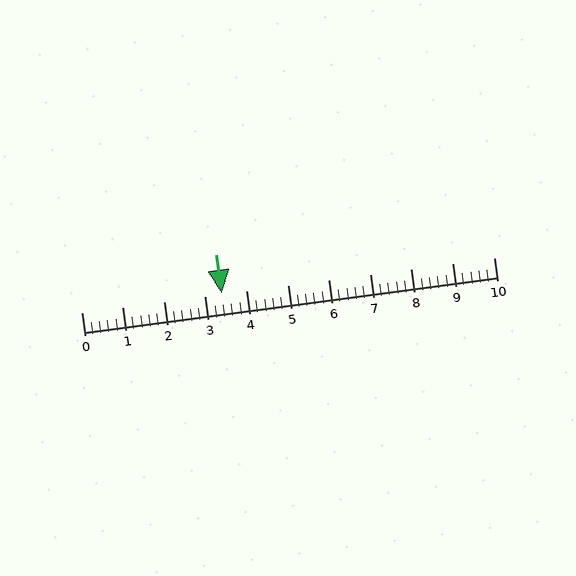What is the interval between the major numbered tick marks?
The major tick marks are spaced 1 units apart.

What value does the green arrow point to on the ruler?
The green arrow points to approximately 3.4.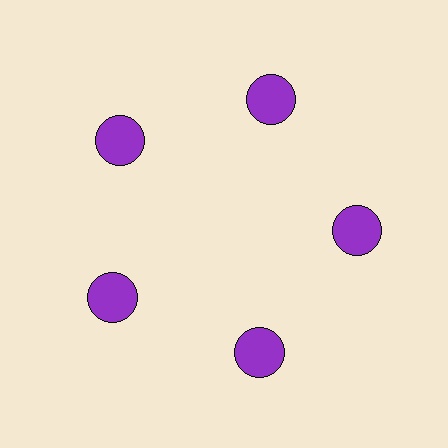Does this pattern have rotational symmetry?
Yes, this pattern has 5-fold rotational symmetry. It looks the same after rotating 72 degrees around the center.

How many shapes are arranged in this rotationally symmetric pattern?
There are 5 shapes, arranged in 5 groups of 1.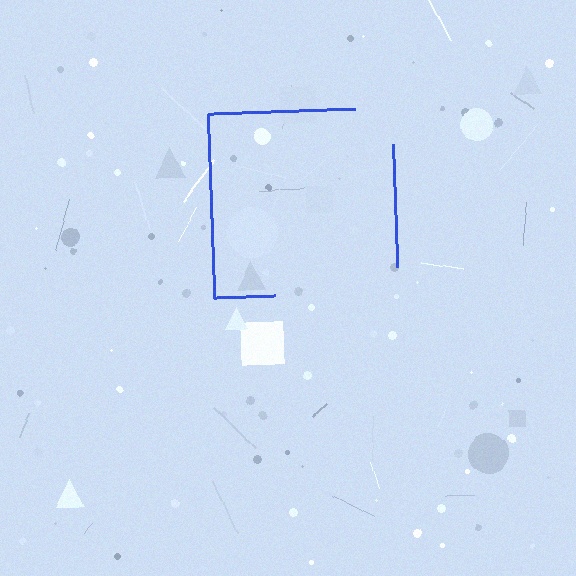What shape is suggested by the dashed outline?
The dashed outline suggests a square.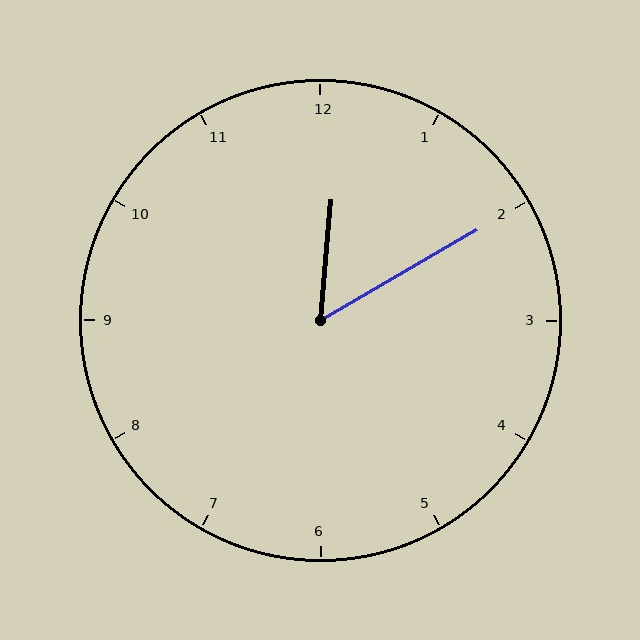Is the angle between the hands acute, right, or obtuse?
It is acute.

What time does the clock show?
12:10.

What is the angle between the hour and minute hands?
Approximately 55 degrees.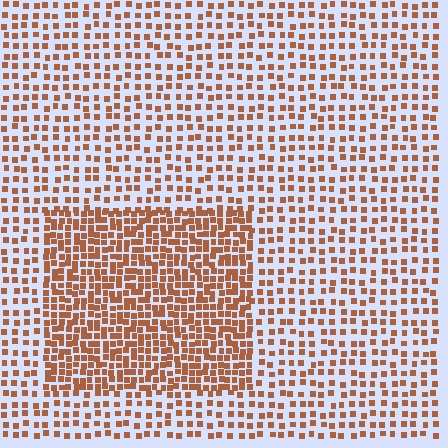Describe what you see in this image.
The image contains small brown elements arranged at two different densities. A rectangle-shaped region is visible where the elements are more densely packed than the surrounding area.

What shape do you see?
I see a rectangle.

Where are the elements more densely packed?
The elements are more densely packed inside the rectangle boundary.